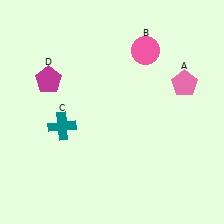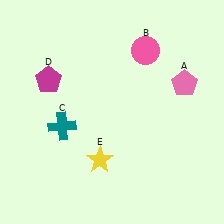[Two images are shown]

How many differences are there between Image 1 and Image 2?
There is 1 difference between the two images.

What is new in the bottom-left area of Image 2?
A yellow star (E) was added in the bottom-left area of Image 2.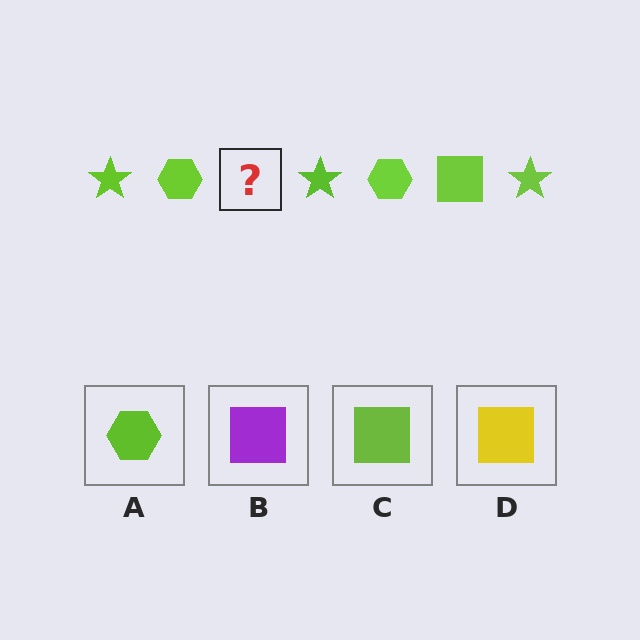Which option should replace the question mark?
Option C.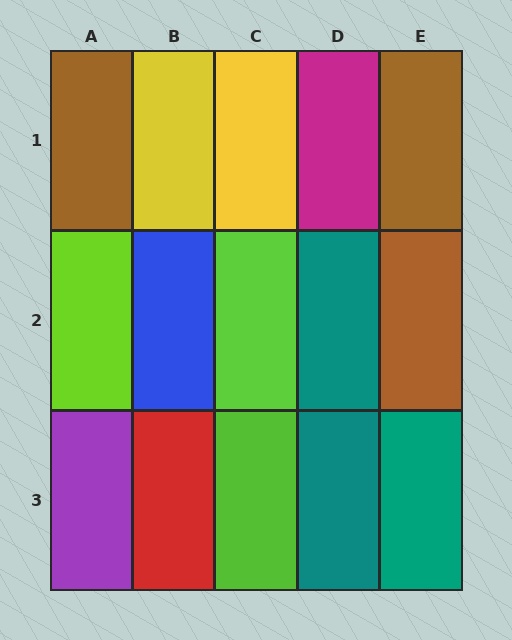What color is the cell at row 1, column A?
Brown.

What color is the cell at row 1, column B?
Yellow.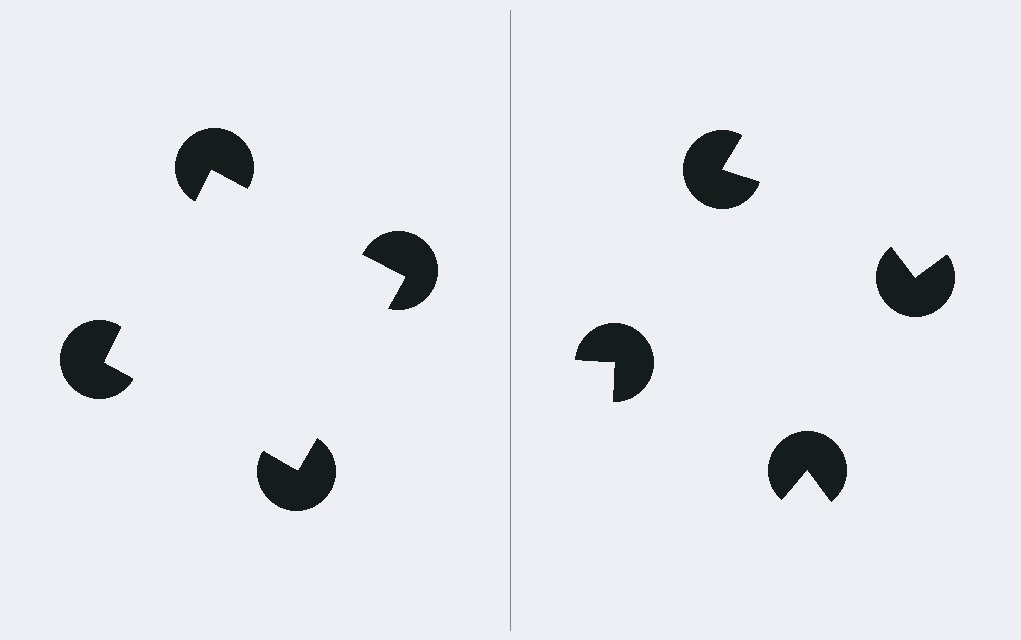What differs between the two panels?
The pac-man discs are positioned identically on both sides; only the wedge orientations differ. On the left they align to a square; on the right they are misaligned.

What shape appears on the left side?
An illusory square.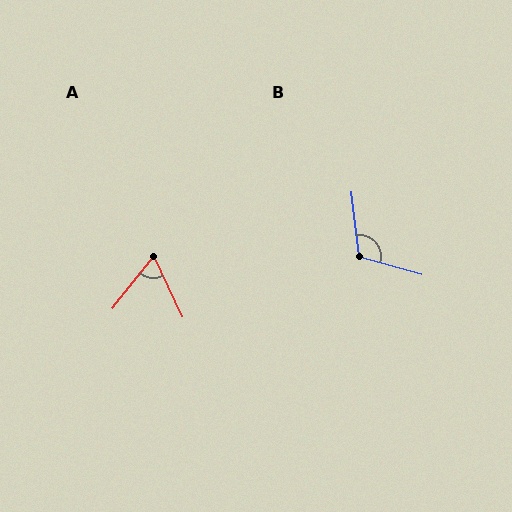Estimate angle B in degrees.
Approximately 112 degrees.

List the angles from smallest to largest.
A (63°), B (112°).